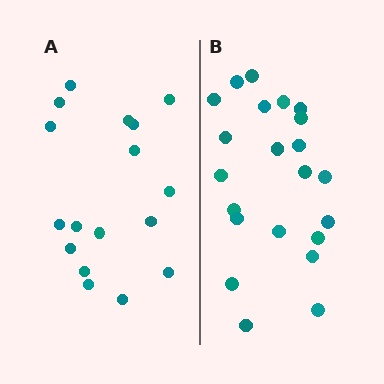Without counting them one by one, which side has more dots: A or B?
Region B (the right region) has more dots.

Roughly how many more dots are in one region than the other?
Region B has about 5 more dots than region A.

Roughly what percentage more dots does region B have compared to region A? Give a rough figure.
About 30% more.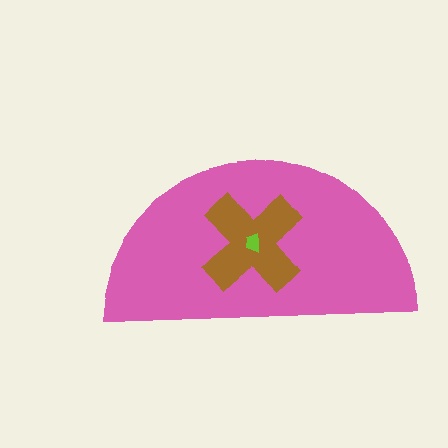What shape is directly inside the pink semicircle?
The brown cross.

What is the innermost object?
The lime trapezoid.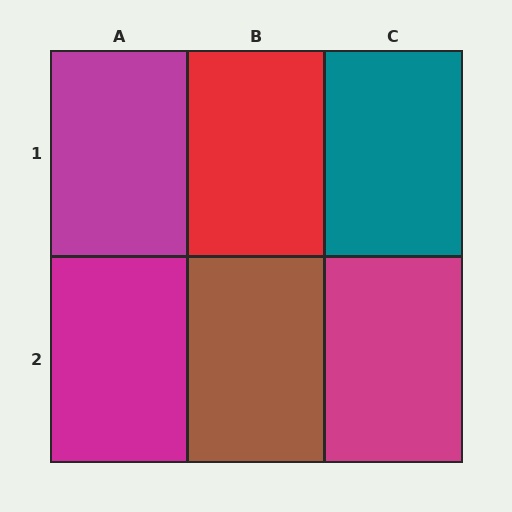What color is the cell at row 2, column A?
Magenta.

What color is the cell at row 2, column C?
Magenta.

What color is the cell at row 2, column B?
Brown.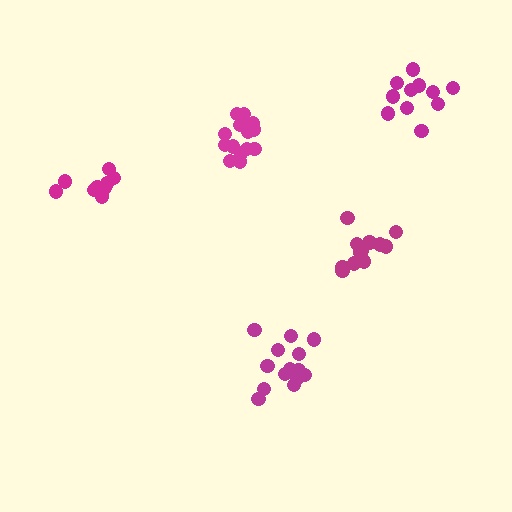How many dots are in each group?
Group 1: 9 dots, Group 2: 11 dots, Group 3: 15 dots, Group 4: 12 dots, Group 5: 14 dots (61 total).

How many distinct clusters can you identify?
There are 5 distinct clusters.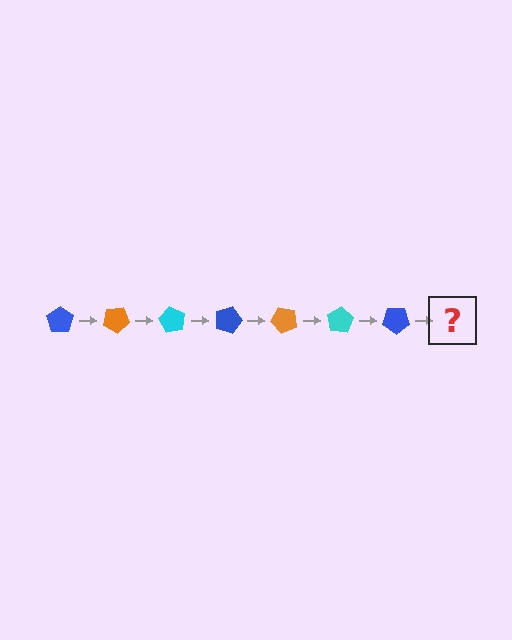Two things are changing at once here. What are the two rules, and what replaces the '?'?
The two rules are that it rotates 30 degrees each step and the color cycles through blue, orange, and cyan. The '?' should be an orange pentagon, rotated 210 degrees from the start.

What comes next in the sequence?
The next element should be an orange pentagon, rotated 210 degrees from the start.